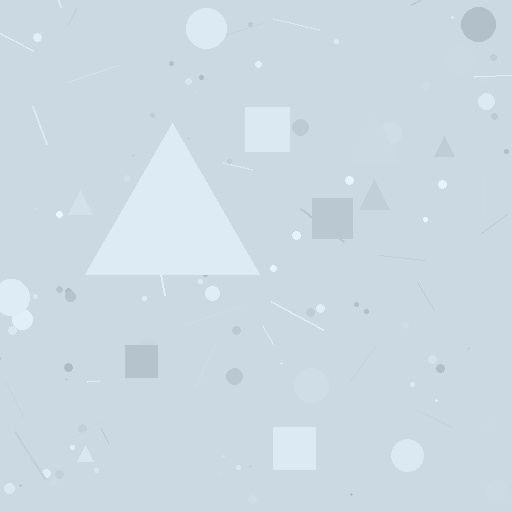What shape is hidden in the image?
A triangle is hidden in the image.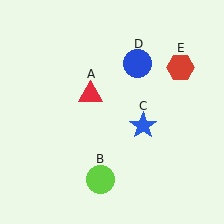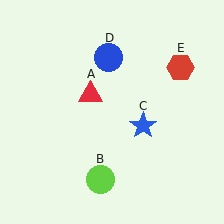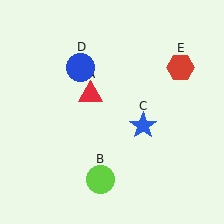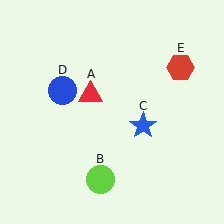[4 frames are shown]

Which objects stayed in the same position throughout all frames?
Red triangle (object A) and lime circle (object B) and blue star (object C) and red hexagon (object E) remained stationary.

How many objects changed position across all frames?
1 object changed position: blue circle (object D).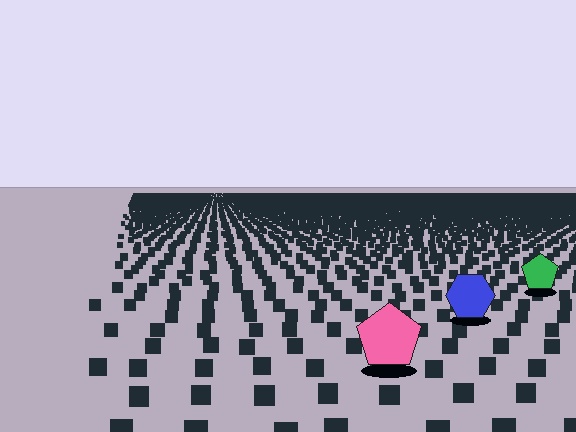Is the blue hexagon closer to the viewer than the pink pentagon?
No. The pink pentagon is closer — you can tell from the texture gradient: the ground texture is coarser near it.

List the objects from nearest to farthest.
From nearest to farthest: the pink pentagon, the blue hexagon, the green pentagon.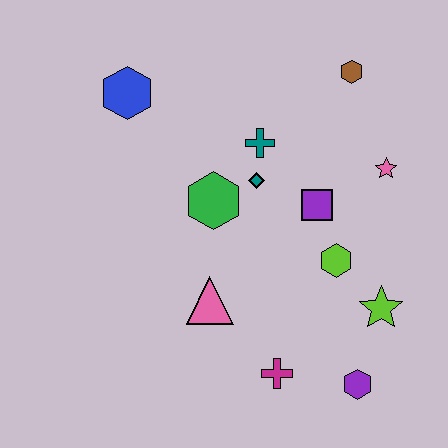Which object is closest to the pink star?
The purple square is closest to the pink star.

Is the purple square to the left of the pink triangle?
No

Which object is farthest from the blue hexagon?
The purple hexagon is farthest from the blue hexagon.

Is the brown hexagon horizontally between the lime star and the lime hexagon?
Yes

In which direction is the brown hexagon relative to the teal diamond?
The brown hexagon is above the teal diamond.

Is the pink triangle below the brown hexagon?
Yes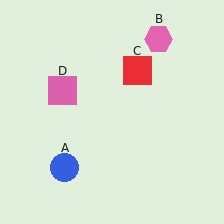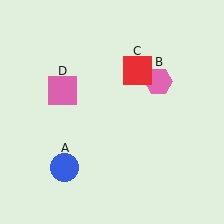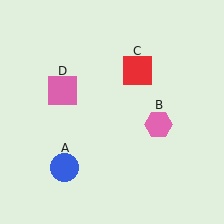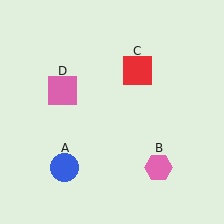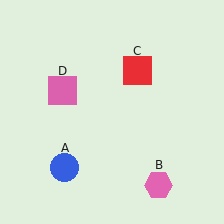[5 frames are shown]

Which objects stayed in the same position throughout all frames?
Blue circle (object A) and red square (object C) and pink square (object D) remained stationary.